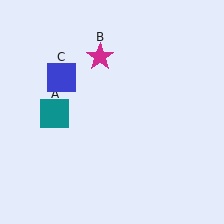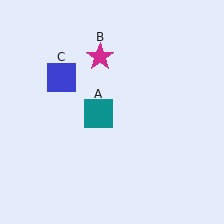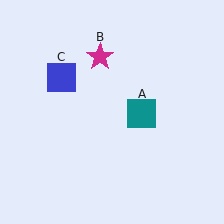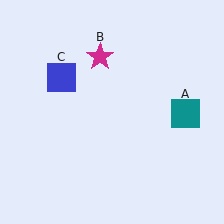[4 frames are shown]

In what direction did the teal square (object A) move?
The teal square (object A) moved right.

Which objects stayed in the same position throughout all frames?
Magenta star (object B) and blue square (object C) remained stationary.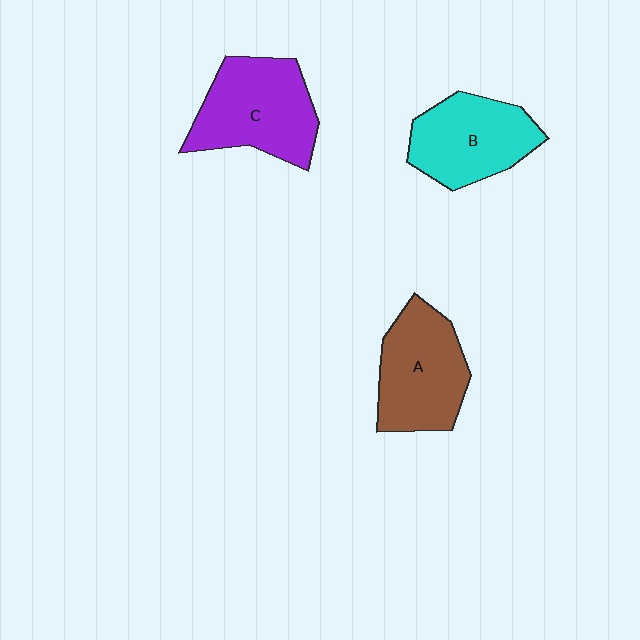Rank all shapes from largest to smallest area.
From largest to smallest: C (purple), A (brown), B (cyan).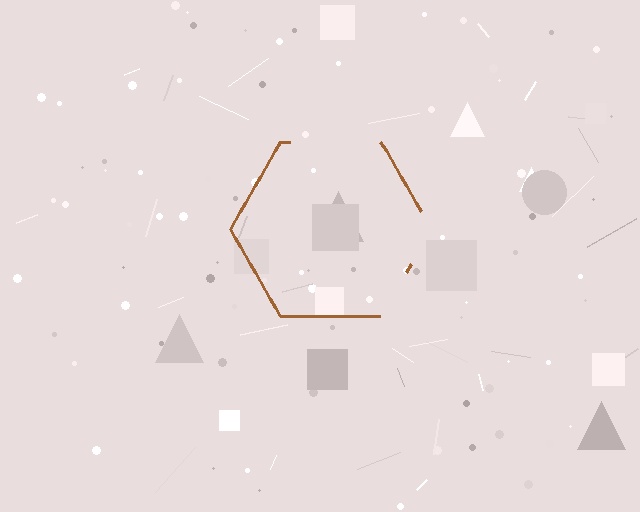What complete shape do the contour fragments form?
The contour fragments form a hexagon.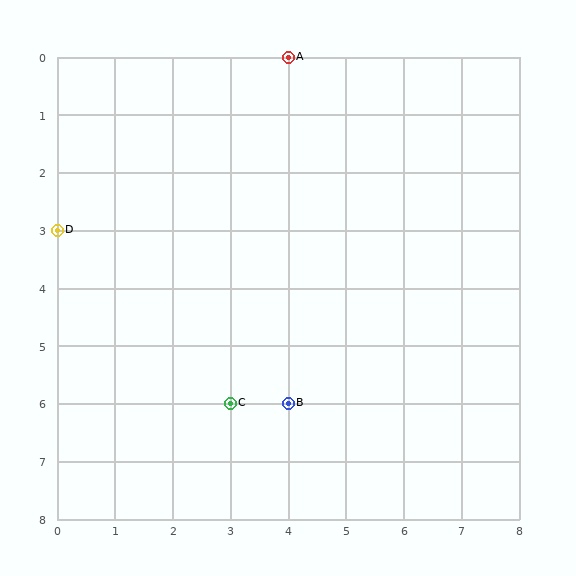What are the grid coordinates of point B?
Point B is at grid coordinates (4, 6).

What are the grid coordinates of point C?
Point C is at grid coordinates (3, 6).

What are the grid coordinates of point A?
Point A is at grid coordinates (4, 0).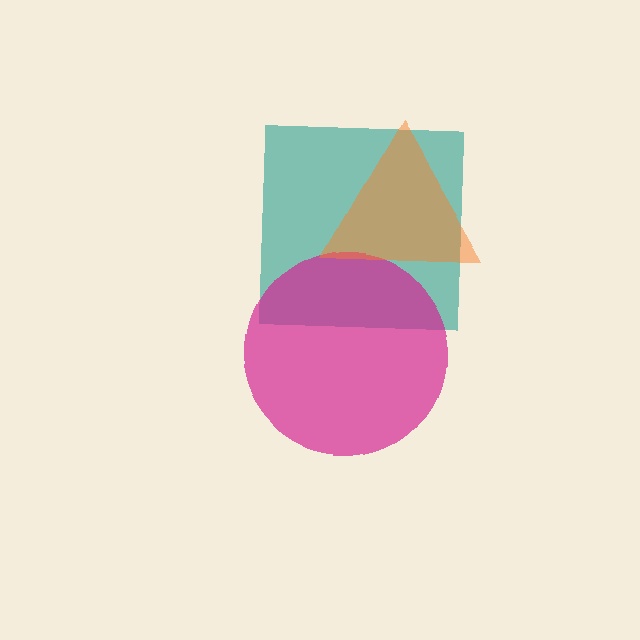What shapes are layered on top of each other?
The layered shapes are: a teal square, a magenta circle, an orange triangle.